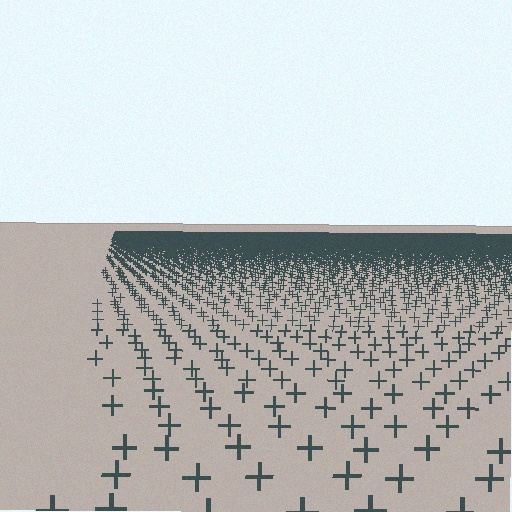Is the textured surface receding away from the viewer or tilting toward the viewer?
The surface is receding away from the viewer. Texture elements get smaller and denser toward the top.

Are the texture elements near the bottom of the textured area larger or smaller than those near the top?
Larger. Near the bottom, elements are closer to the viewer and appear at a bigger on-screen size.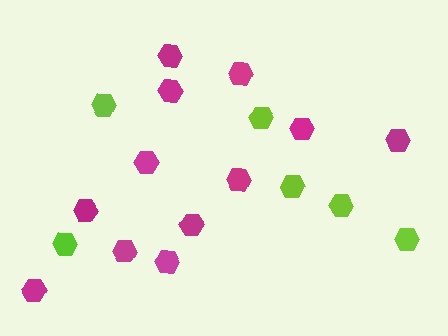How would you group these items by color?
There are 2 groups: one group of magenta hexagons (12) and one group of lime hexagons (6).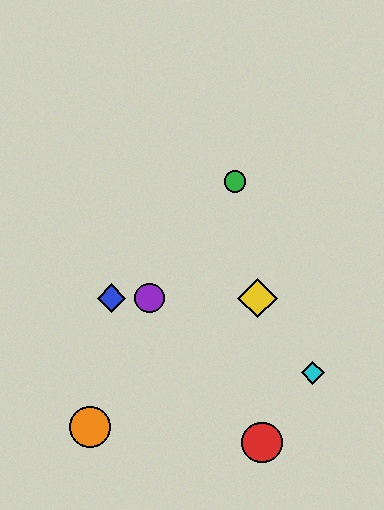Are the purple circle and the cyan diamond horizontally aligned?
No, the purple circle is at y≈298 and the cyan diamond is at y≈373.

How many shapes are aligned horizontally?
3 shapes (the blue diamond, the yellow diamond, the purple circle) are aligned horizontally.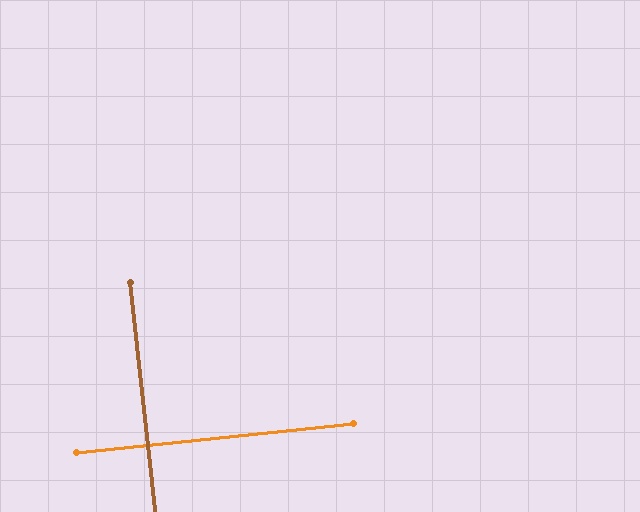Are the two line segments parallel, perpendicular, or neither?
Perpendicular — they meet at approximately 89°.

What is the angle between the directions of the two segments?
Approximately 89 degrees.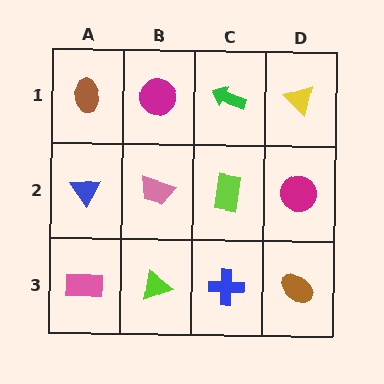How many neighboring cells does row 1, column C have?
3.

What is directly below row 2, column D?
A brown ellipse.